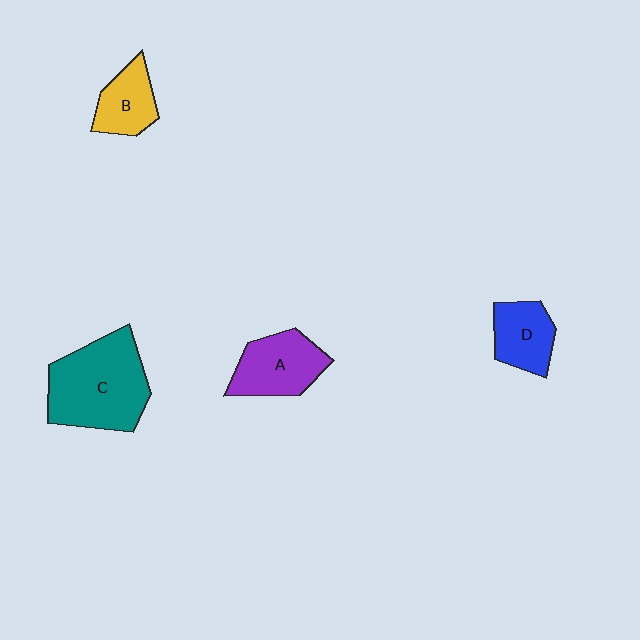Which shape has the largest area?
Shape C (teal).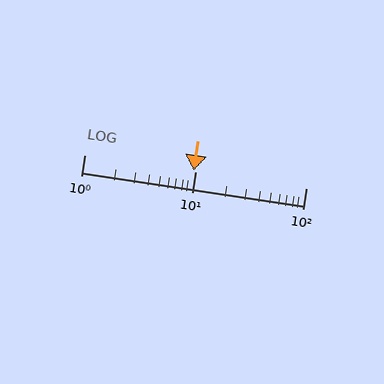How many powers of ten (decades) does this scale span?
The scale spans 2 decades, from 1 to 100.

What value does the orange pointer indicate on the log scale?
The pointer indicates approximately 9.6.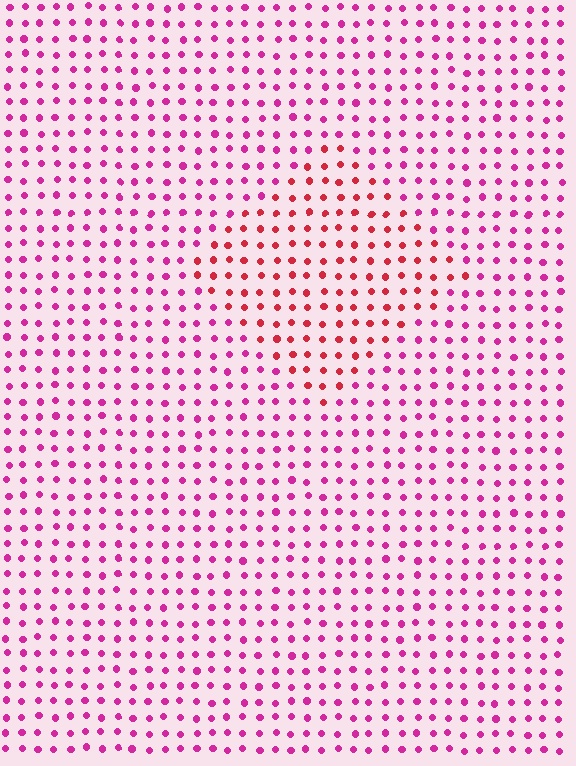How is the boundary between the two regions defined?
The boundary is defined purely by a slight shift in hue (about 34 degrees). Spacing, size, and orientation are identical on both sides.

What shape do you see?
I see a diamond.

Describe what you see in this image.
The image is filled with small magenta elements in a uniform arrangement. A diamond-shaped region is visible where the elements are tinted to a slightly different hue, forming a subtle color boundary.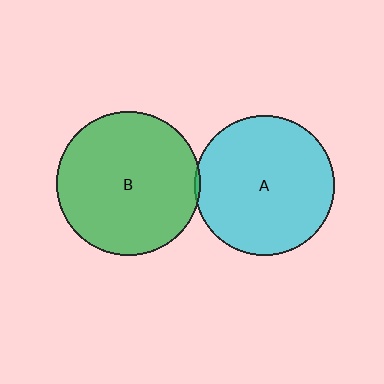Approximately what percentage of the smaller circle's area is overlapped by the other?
Approximately 5%.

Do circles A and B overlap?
Yes.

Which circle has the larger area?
Circle B (green).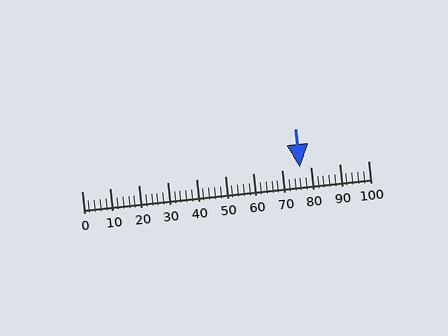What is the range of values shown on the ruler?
The ruler shows values from 0 to 100.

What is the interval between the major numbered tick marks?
The major tick marks are spaced 10 units apart.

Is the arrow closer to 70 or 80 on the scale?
The arrow is closer to 80.